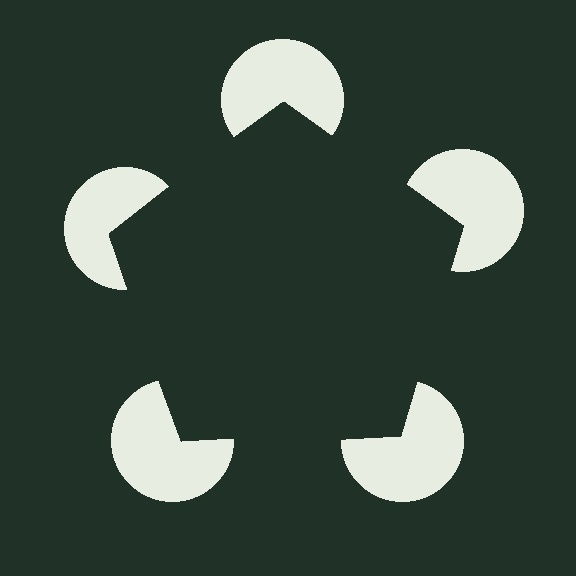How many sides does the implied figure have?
5 sides.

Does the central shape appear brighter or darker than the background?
It typically appears slightly darker than the background, even though no actual brightness change is drawn.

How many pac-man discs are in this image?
There are 5 — one at each vertex of the illusory pentagon.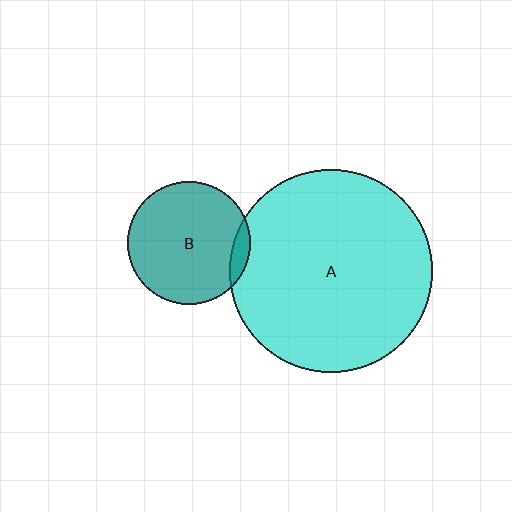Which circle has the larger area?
Circle A (cyan).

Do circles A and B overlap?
Yes.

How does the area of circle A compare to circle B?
Approximately 2.7 times.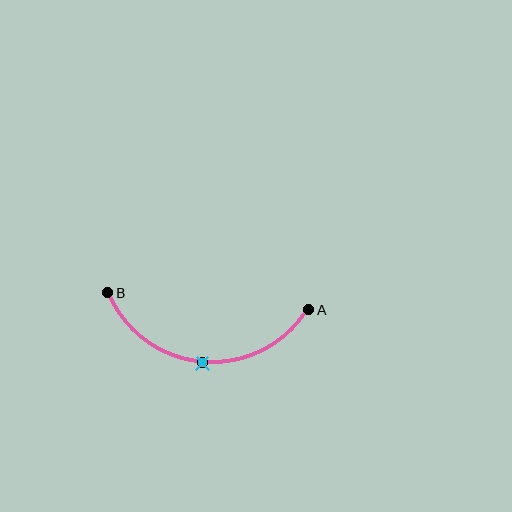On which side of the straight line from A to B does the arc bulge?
The arc bulges below the straight line connecting A and B.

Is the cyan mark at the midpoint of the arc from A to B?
Yes. The cyan mark lies on the arc at equal arc-length from both A and B — it is the arc midpoint.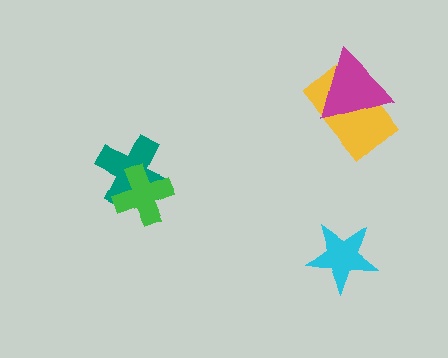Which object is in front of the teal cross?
The green cross is in front of the teal cross.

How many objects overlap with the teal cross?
1 object overlaps with the teal cross.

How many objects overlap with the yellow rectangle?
1 object overlaps with the yellow rectangle.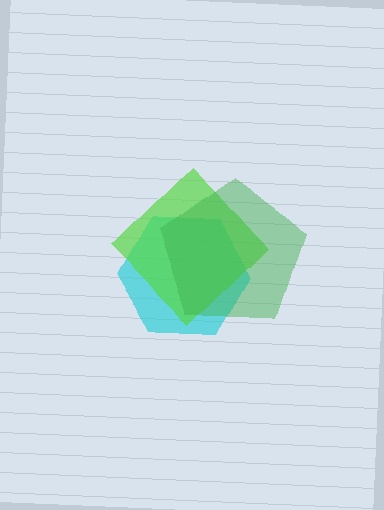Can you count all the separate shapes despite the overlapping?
Yes, there are 3 separate shapes.